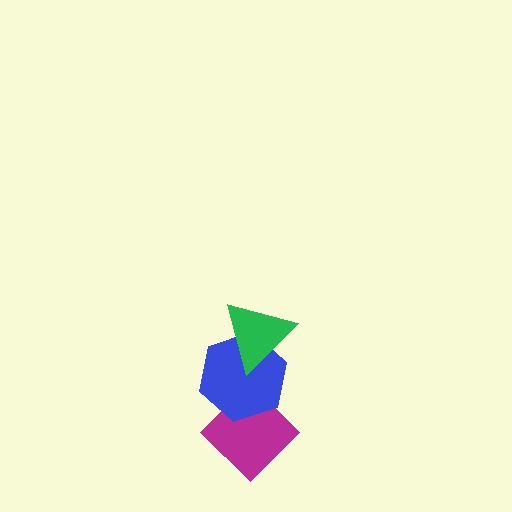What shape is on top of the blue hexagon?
The green triangle is on top of the blue hexagon.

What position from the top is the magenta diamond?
The magenta diamond is 3rd from the top.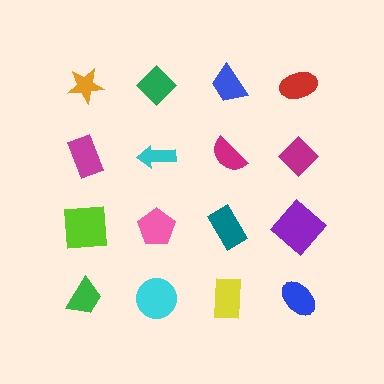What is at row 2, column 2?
A cyan arrow.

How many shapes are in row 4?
4 shapes.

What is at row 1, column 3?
A blue trapezoid.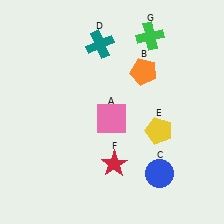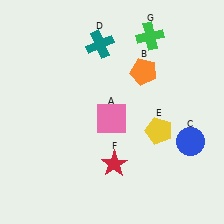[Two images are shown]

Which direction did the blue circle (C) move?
The blue circle (C) moved up.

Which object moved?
The blue circle (C) moved up.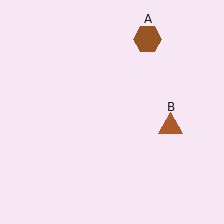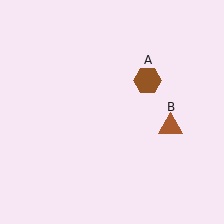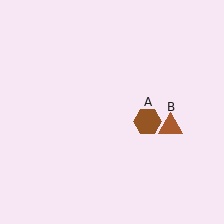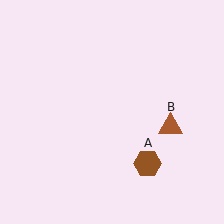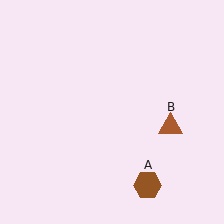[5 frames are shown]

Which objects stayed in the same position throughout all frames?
Brown triangle (object B) remained stationary.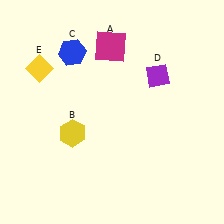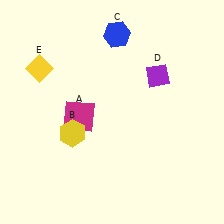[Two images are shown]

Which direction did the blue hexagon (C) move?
The blue hexagon (C) moved right.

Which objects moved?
The objects that moved are: the magenta square (A), the blue hexagon (C).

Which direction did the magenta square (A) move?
The magenta square (A) moved down.